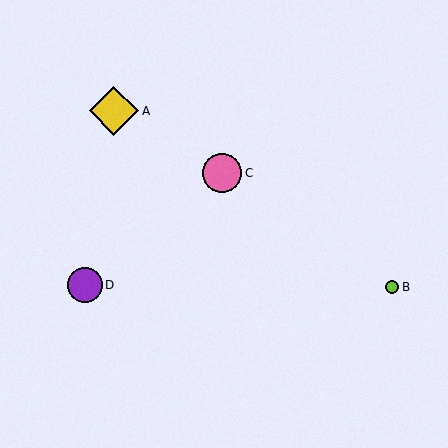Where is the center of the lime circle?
The center of the lime circle is at (392, 287).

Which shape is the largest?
The yellow diamond (labeled A) is the largest.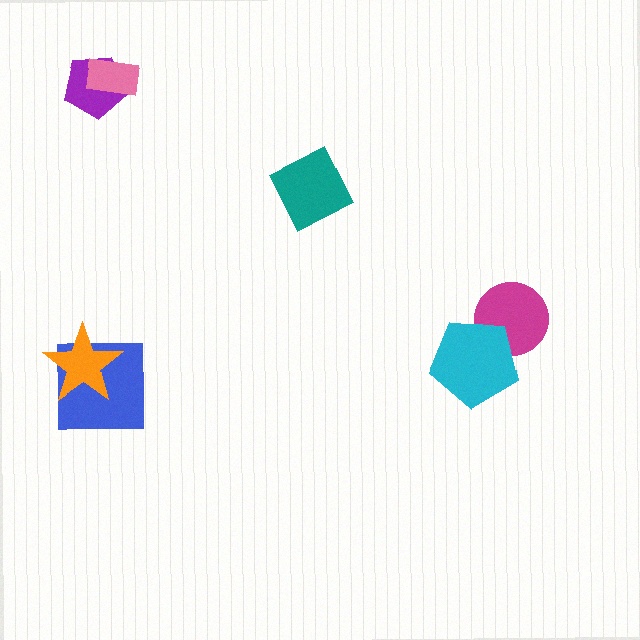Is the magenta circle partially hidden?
Yes, it is partially covered by another shape.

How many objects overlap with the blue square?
1 object overlaps with the blue square.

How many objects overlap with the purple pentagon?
1 object overlaps with the purple pentagon.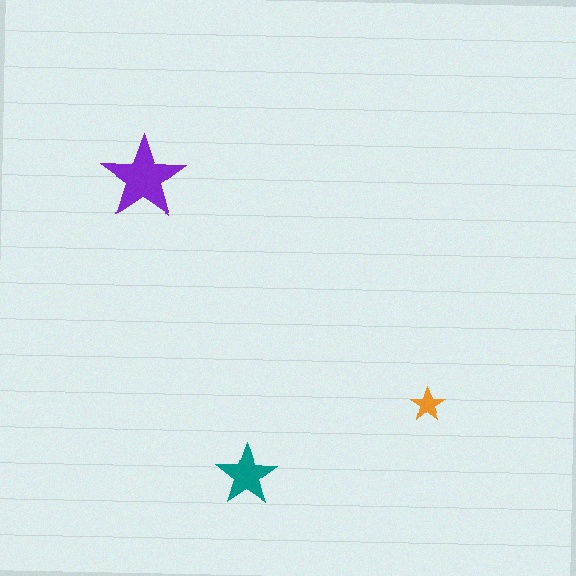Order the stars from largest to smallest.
the purple one, the teal one, the orange one.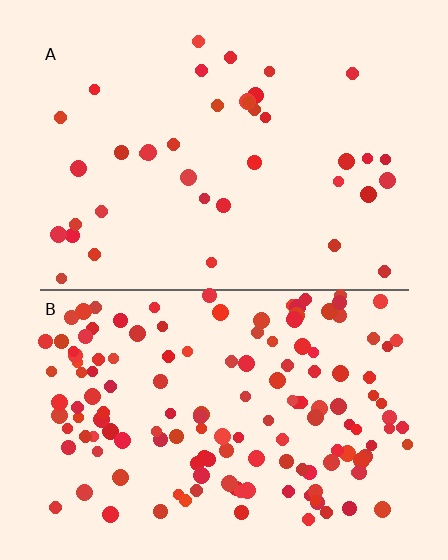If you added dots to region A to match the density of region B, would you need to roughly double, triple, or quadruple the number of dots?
Approximately quadruple.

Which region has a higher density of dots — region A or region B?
B (the bottom).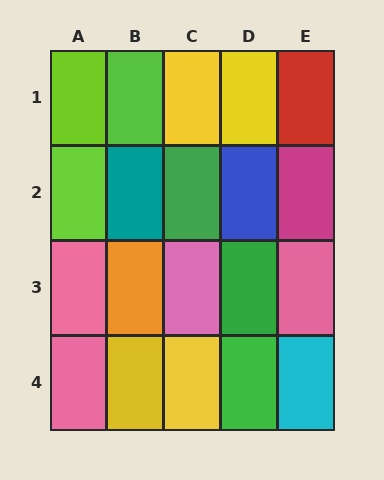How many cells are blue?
1 cell is blue.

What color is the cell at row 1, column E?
Red.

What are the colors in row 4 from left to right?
Pink, yellow, yellow, green, cyan.